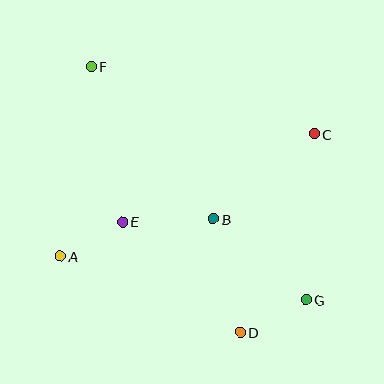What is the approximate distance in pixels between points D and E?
The distance between D and E is approximately 162 pixels.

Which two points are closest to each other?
Points A and E are closest to each other.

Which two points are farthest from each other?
Points F and G are farthest from each other.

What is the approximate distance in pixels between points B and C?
The distance between B and C is approximately 132 pixels.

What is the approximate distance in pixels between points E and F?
The distance between E and F is approximately 158 pixels.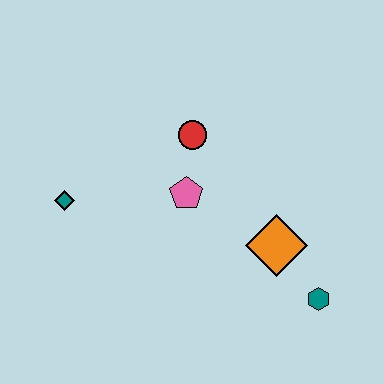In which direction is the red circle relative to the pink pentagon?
The red circle is above the pink pentagon.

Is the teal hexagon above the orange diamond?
No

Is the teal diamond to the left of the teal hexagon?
Yes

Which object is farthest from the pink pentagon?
The teal hexagon is farthest from the pink pentagon.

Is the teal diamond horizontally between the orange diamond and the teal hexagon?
No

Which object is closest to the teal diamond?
The pink pentagon is closest to the teal diamond.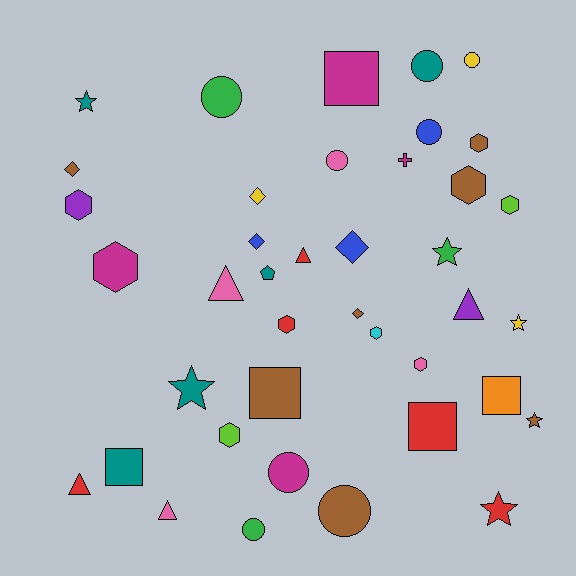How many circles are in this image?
There are 8 circles.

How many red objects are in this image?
There are 5 red objects.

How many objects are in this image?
There are 40 objects.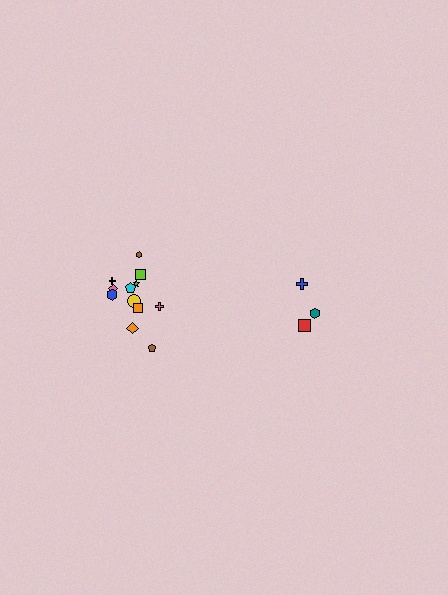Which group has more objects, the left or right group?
The left group.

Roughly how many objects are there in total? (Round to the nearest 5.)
Roughly 15 objects in total.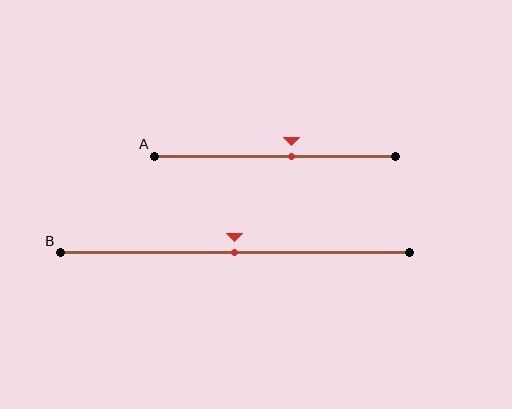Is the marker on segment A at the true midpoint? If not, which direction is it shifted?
No, the marker on segment A is shifted to the right by about 7% of the segment length.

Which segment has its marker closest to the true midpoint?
Segment B has its marker closest to the true midpoint.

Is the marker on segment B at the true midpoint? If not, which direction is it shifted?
Yes, the marker on segment B is at the true midpoint.